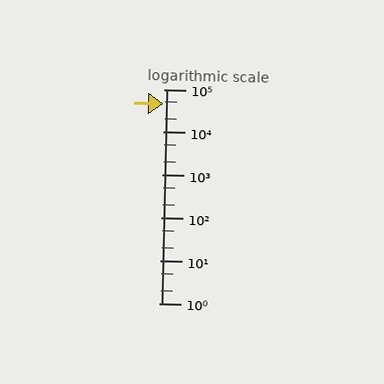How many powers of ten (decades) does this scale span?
The scale spans 5 decades, from 1 to 100000.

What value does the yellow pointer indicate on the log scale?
The pointer indicates approximately 47000.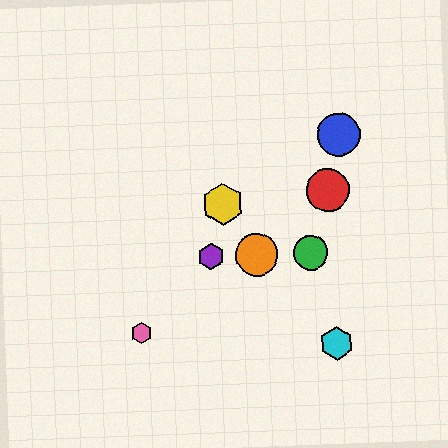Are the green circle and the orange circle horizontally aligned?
Yes, both are at y≈253.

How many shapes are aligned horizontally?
3 shapes (the green circle, the purple hexagon, the orange circle) are aligned horizontally.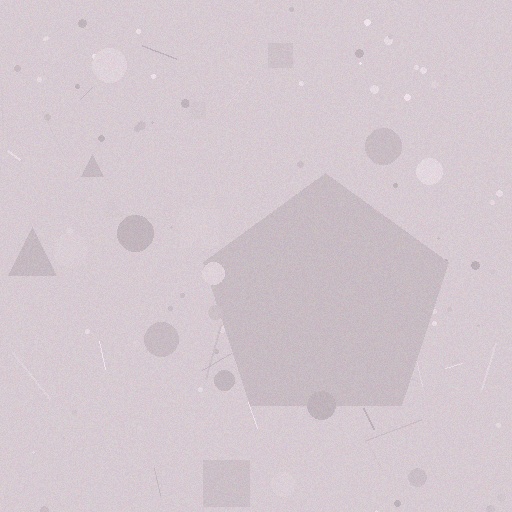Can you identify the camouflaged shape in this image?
The camouflaged shape is a pentagon.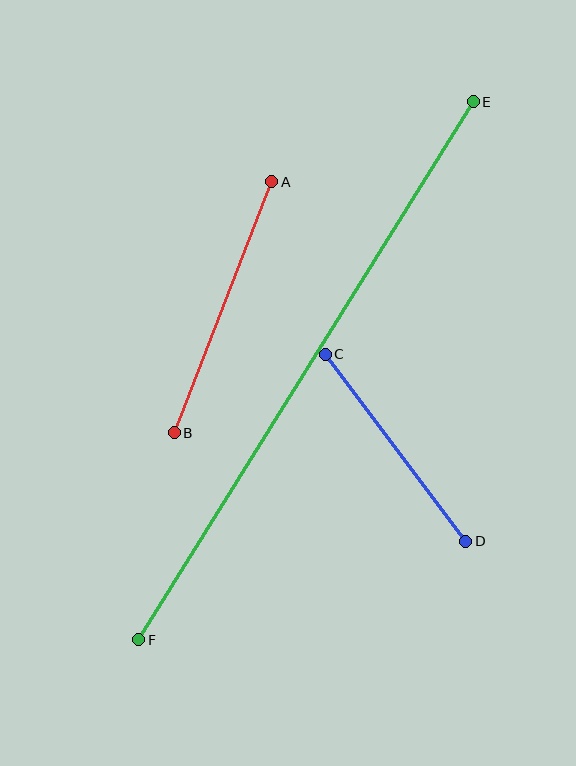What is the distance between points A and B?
The distance is approximately 269 pixels.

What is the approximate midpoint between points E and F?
The midpoint is at approximately (306, 371) pixels.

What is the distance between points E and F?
The distance is approximately 634 pixels.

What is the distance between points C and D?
The distance is approximately 234 pixels.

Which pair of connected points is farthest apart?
Points E and F are farthest apart.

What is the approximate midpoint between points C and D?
The midpoint is at approximately (396, 448) pixels.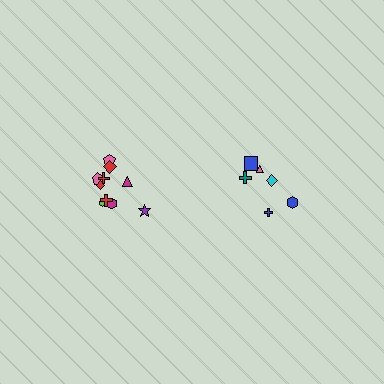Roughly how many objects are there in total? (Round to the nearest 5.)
Roughly 15 objects in total.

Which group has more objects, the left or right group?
The left group.